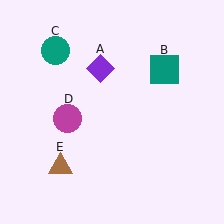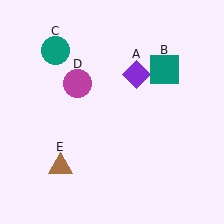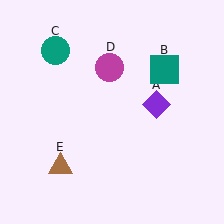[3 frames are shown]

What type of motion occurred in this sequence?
The purple diamond (object A), magenta circle (object D) rotated clockwise around the center of the scene.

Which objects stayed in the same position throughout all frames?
Teal square (object B) and teal circle (object C) and brown triangle (object E) remained stationary.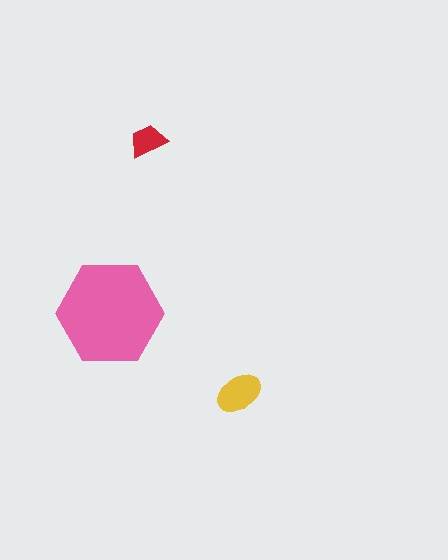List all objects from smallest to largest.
The red trapezoid, the yellow ellipse, the pink hexagon.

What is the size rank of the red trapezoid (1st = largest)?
3rd.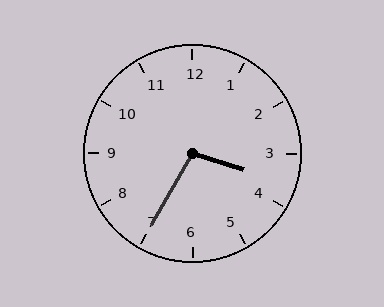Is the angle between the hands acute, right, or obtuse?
It is obtuse.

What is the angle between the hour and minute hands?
Approximately 102 degrees.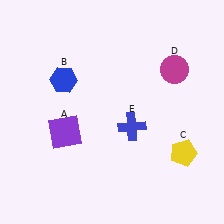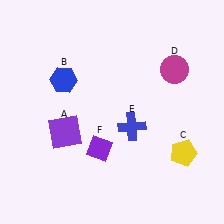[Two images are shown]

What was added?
A purple diamond (F) was added in Image 2.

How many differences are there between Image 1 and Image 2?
There is 1 difference between the two images.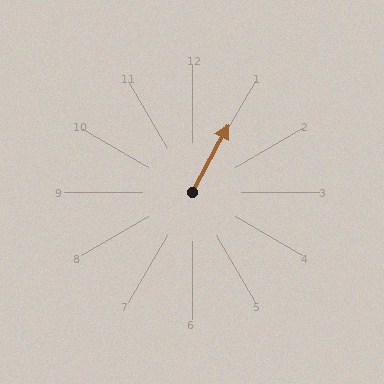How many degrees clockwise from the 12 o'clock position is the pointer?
Approximately 28 degrees.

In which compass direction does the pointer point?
Northeast.